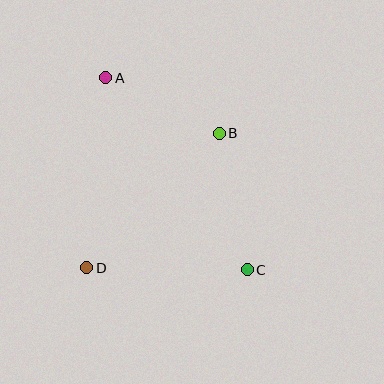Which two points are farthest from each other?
Points A and C are farthest from each other.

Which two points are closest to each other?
Points A and B are closest to each other.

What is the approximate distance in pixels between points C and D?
The distance between C and D is approximately 161 pixels.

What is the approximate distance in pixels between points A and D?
The distance between A and D is approximately 191 pixels.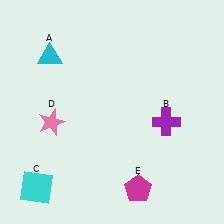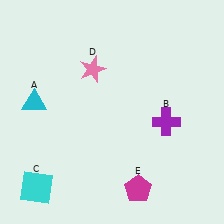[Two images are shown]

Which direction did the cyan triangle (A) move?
The cyan triangle (A) moved down.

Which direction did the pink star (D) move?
The pink star (D) moved up.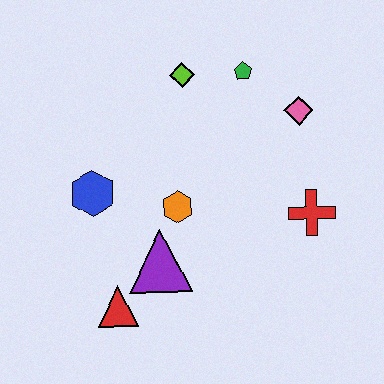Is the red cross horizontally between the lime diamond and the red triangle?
No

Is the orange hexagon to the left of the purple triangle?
No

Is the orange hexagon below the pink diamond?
Yes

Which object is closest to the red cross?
The pink diamond is closest to the red cross.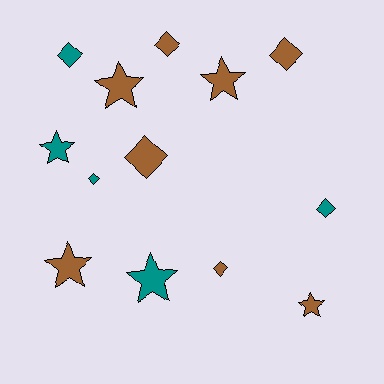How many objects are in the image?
There are 13 objects.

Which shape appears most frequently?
Diamond, with 7 objects.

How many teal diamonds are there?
There are 3 teal diamonds.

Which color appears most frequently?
Brown, with 8 objects.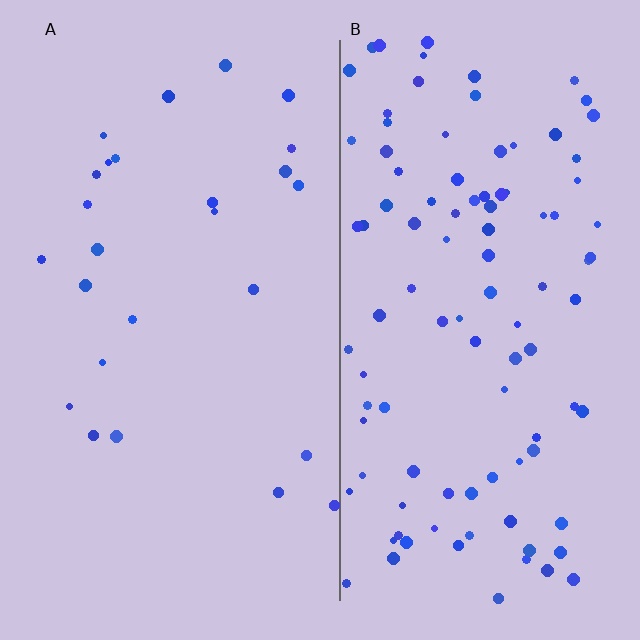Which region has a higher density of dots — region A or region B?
B (the right).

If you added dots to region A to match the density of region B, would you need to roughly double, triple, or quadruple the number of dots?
Approximately quadruple.